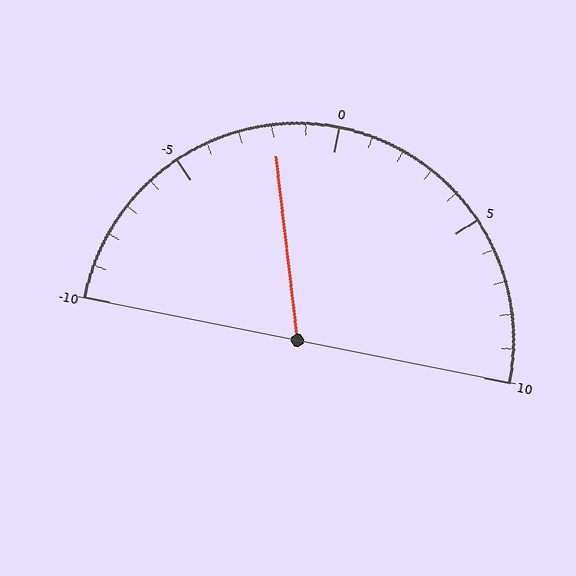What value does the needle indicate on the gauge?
The needle indicates approximately -2.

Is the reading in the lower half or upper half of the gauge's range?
The reading is in the lower half of the range (-10 to 10).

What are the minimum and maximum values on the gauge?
The gauge ranges from -10 to 10.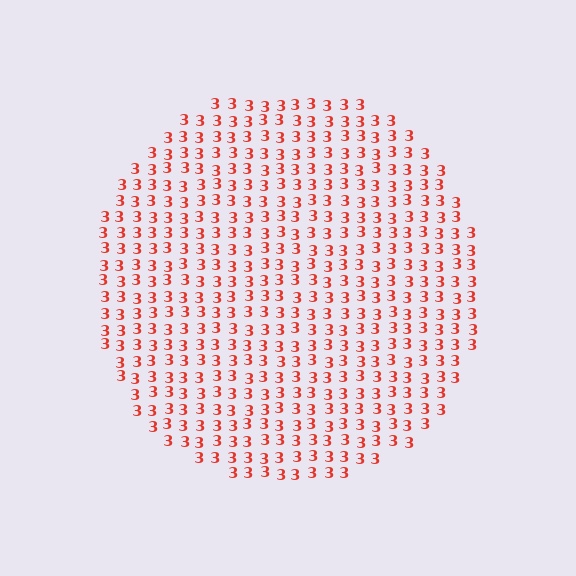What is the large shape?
The large shape is a circle.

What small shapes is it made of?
It is made of small digit 3's.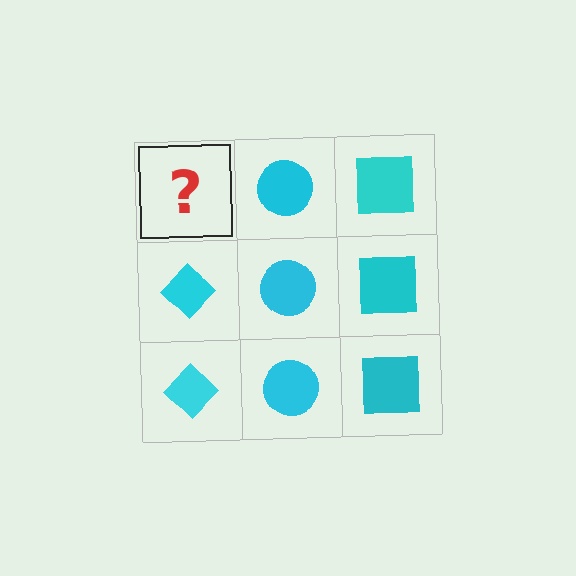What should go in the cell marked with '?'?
The missing cell should contain a cyan diamond.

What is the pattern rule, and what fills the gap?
The rule is that each column has a consistent shape. The gap should be filled with a cyan diamond.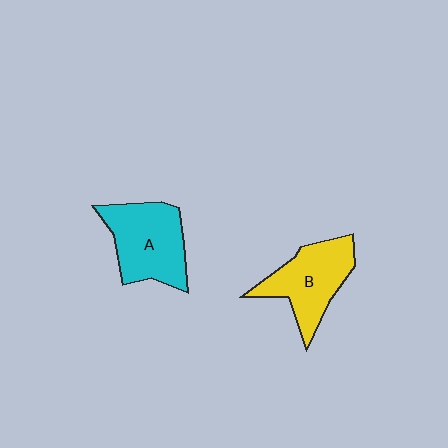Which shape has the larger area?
Shape A (cyan).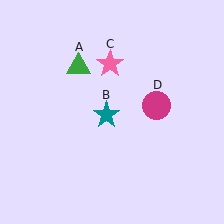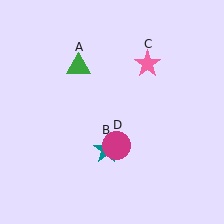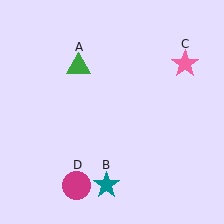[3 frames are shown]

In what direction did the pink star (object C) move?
The pink star (object C) moved right.